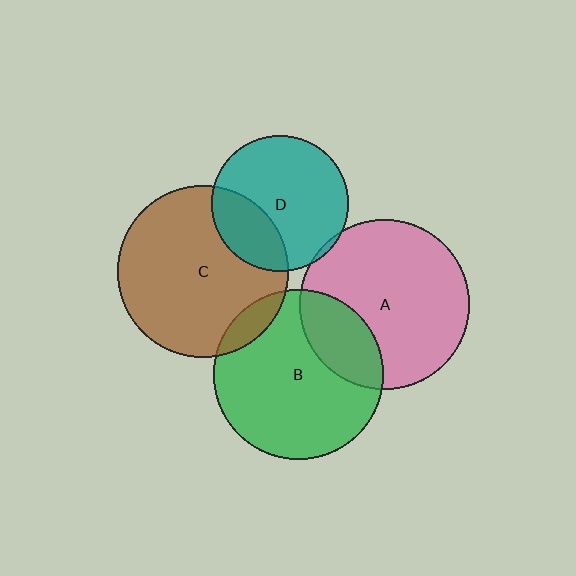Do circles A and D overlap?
Yes.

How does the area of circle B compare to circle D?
Approximately 1.6 times.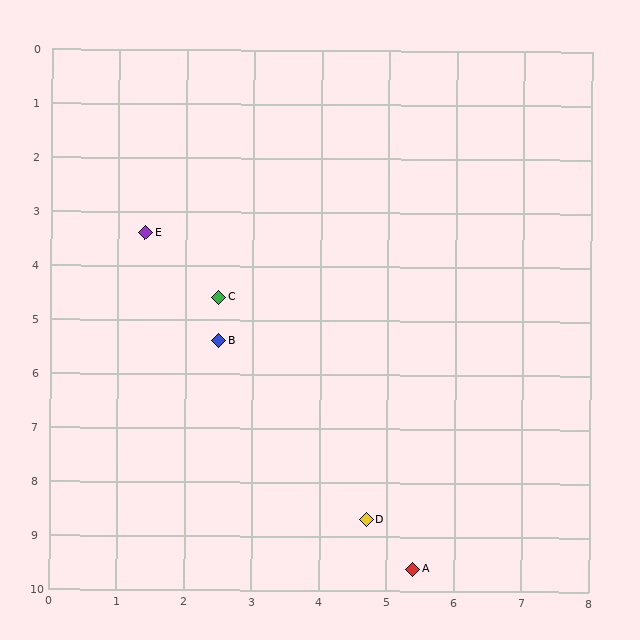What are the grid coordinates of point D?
Point D is at approximately (4.7, 8.7).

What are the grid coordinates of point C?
Point C is at approximately (2.5, 4.6).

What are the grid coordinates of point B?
Point B is at approximately (2.5, 5.4).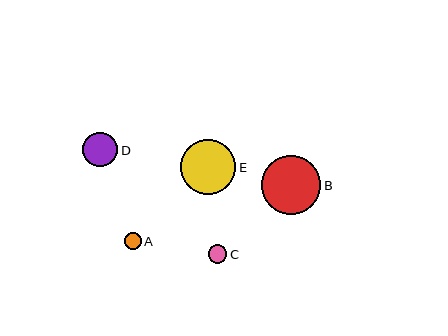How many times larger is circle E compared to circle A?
Circle E is approximately 3.3 times the size of circle A.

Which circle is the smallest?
Circle A is the smallest with a size of approximately 17 pixels.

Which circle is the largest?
Circle B is the largest with a size of approximately 59 pixels.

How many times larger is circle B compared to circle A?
Circle B is approximately 3.5 times the size of circle A.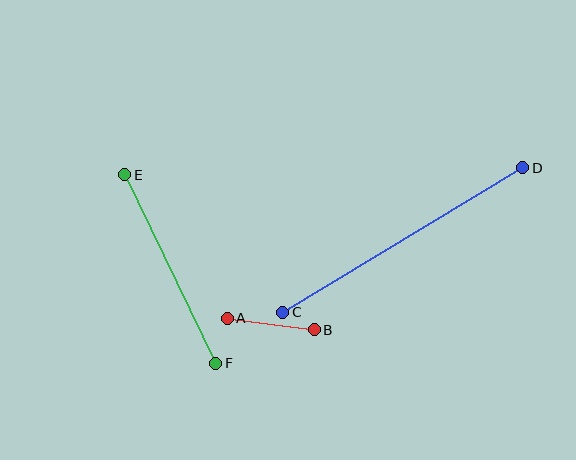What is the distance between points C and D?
The distance is approximately 280 pixels.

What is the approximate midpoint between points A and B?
The midpoint is at approximately (271, 324) pixels.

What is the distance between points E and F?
The distance is approximately 210 pixels.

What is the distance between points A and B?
The distance is approximately 88 pixels.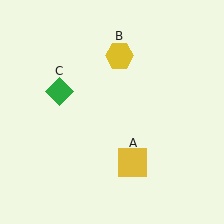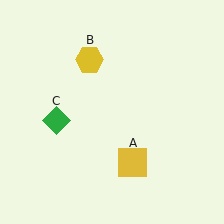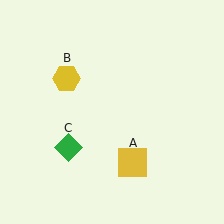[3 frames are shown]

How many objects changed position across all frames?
2 objects changed position: yellow hexagon (object B), green diamond (object C).